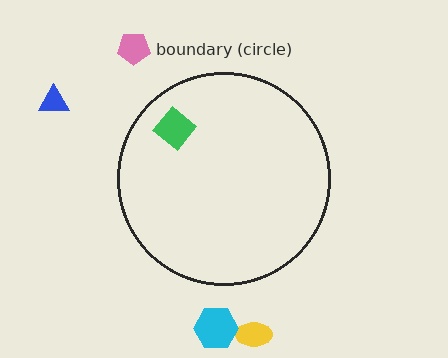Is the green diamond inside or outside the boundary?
Inside.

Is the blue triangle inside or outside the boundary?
Outside.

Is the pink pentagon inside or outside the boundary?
Outside.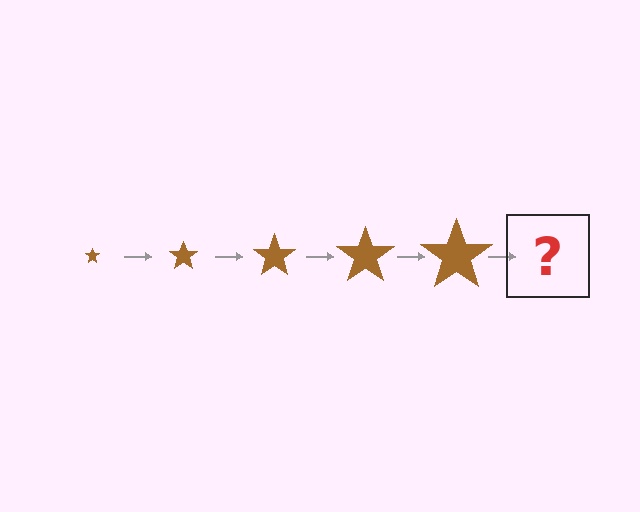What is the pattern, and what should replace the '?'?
The pattern is that the star gets progressively larger each step. The '?' should be a brown star, larger than the previous one.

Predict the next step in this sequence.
The next step is a brown star, larger than the previous one.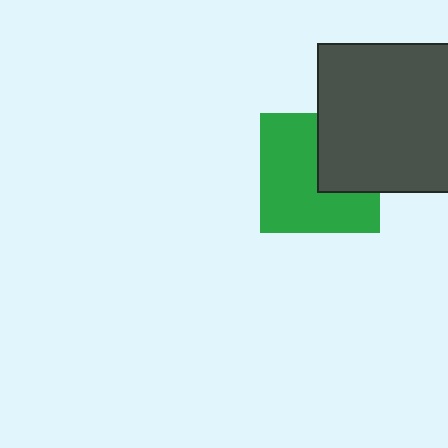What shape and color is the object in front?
The object in front is a dark gray square.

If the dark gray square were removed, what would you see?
You would see the complete green square.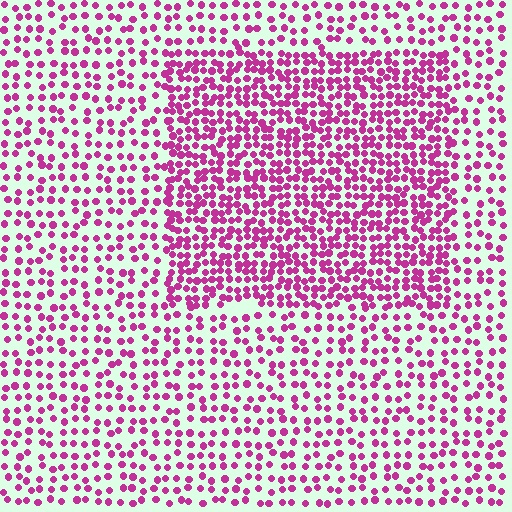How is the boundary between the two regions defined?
The boundary is defined by a change in element density (approximately 1.9x ratio). All elements are the same color, size, and shape.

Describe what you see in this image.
The image contains small magenta elements arranged at two different densities. A rectangle-shaped region is visible where the elements are more densely packed than the surrounding area.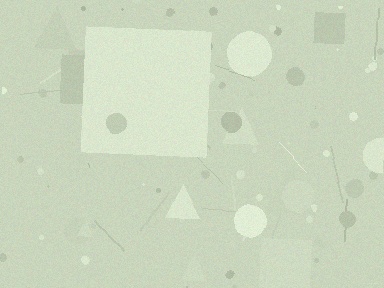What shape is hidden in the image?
A square is hidden in the image.